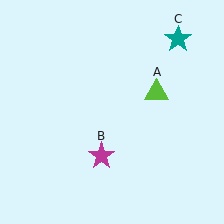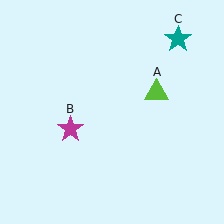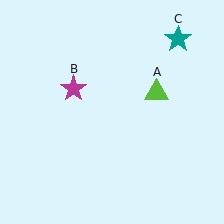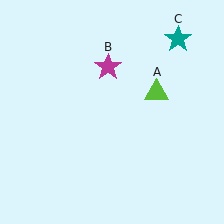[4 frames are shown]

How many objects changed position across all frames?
1 object changed position: magenta star (object B).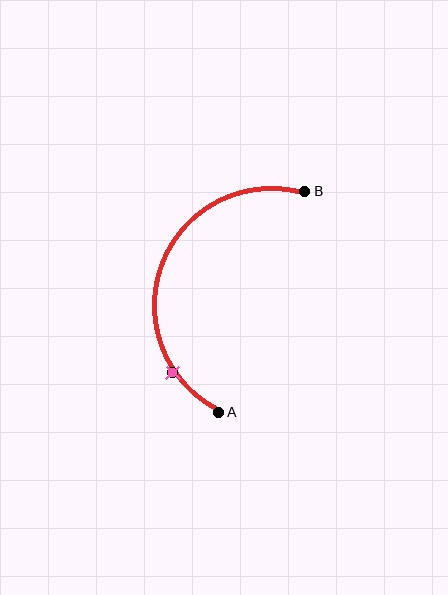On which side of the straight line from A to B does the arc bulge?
The arc bulges to the left of the straight line connecting A and B.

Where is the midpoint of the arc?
The arc midpoint is the point on the curve farthest from the straight line joining A and B. It sits to the left of that line.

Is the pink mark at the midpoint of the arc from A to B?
No. The pink mark lies on the arc but is closer to endpoint A. The arc midpoint would be at the point on the curve equidistant along the arc from both A and B.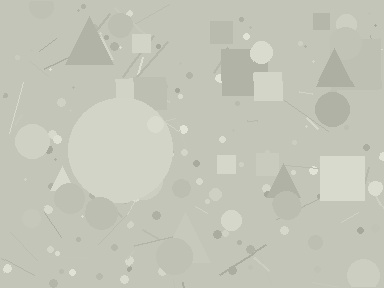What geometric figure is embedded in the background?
A circle is embedded in the background.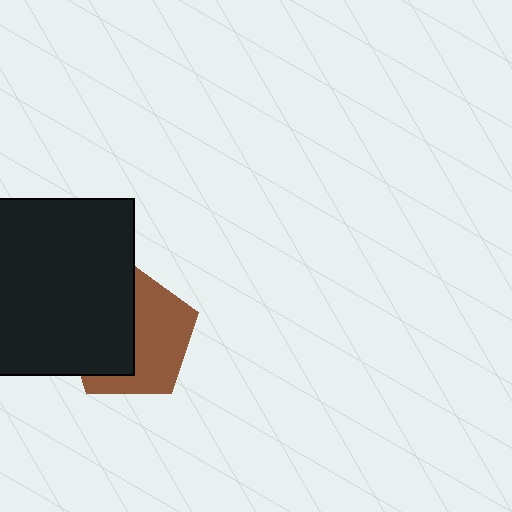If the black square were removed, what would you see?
You would see the complete brown pentagon.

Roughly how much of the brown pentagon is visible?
About half of it is visible (roughly 51%).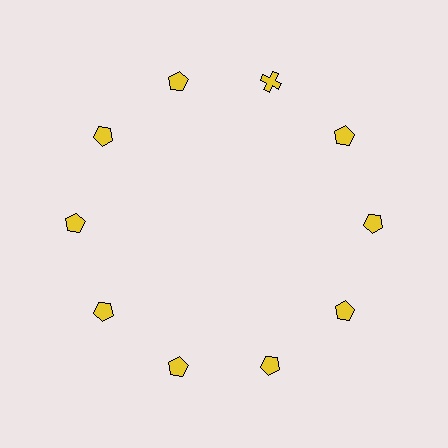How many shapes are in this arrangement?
There are 10 shapes arranged in a ring pattern.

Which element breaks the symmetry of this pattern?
The yellow cross at roughly the 1 o'clock position breaks the symmetry. All other shapes are yellow pentagons.